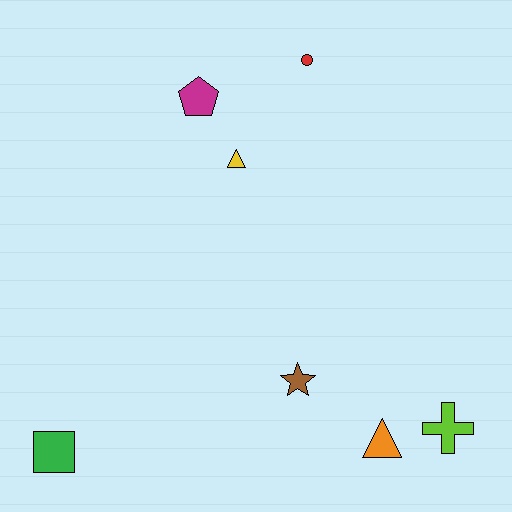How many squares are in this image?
There is 1 square.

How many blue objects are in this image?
There are no blue objects.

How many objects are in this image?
There are 7 objects.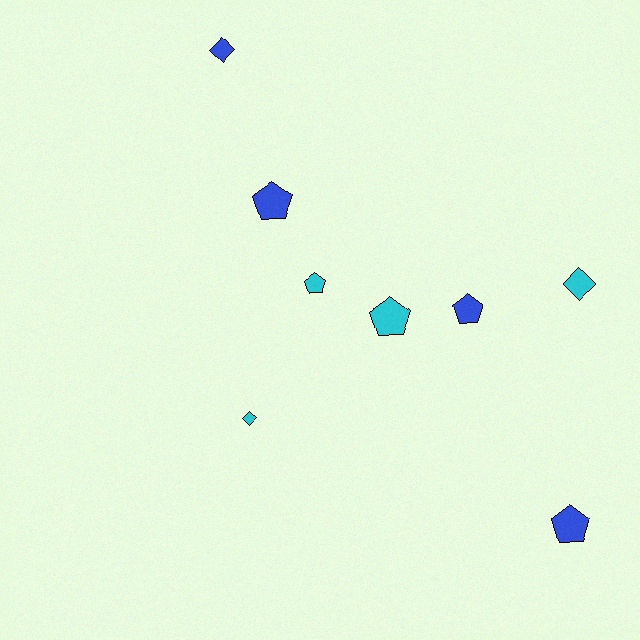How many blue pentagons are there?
There are 3 blue pentagons.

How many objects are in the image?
There are 8 objects.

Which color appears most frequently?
Blue, with 4 objects.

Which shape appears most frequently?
Pentagon, with 5 objects.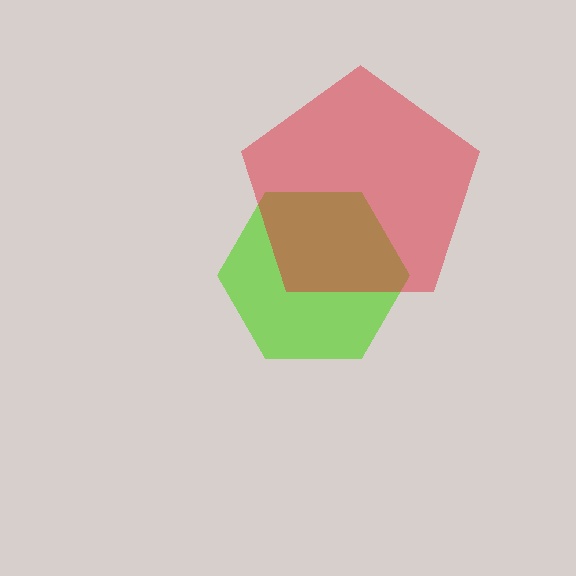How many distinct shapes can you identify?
There are 2 distinct shapes: a lime hexagon, a red pentagon.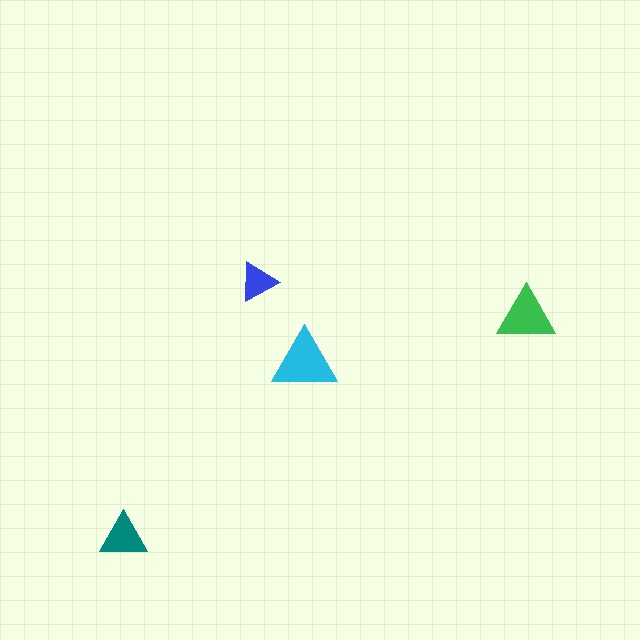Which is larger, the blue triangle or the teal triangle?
The teal one.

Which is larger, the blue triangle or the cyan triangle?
The cyan one.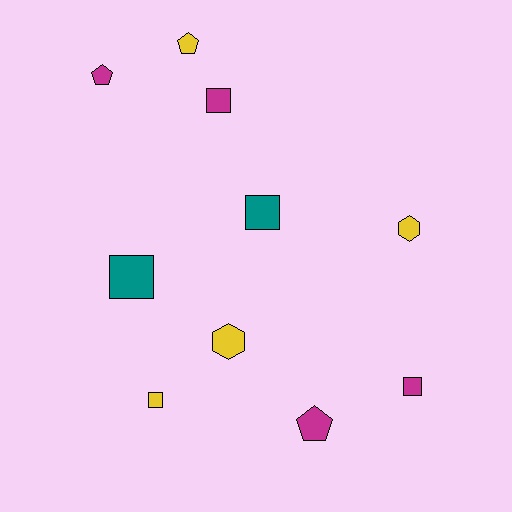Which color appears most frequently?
Magenta, with 4 objects.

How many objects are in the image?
There are 10 objects.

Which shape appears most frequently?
Square, with 5 objects.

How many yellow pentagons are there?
There is 1 yellow pentagon.